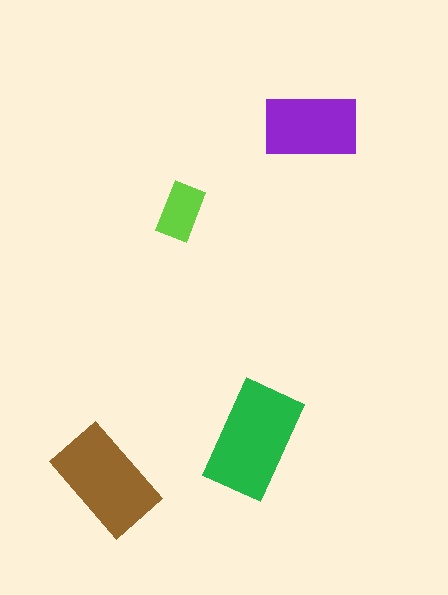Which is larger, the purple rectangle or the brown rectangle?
The brown one.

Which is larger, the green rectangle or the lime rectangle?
The green one.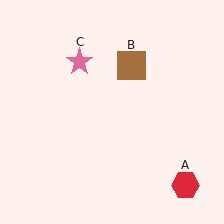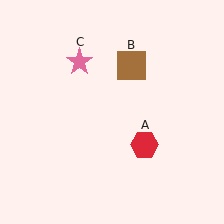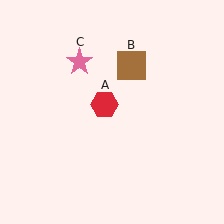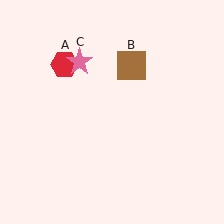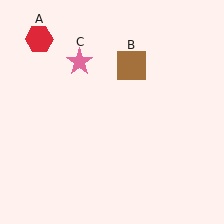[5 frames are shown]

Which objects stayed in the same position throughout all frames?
Brown square (object B) and pink star (object C) remained stationary.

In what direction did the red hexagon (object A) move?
The red hexagon (object A) moved up and to the left.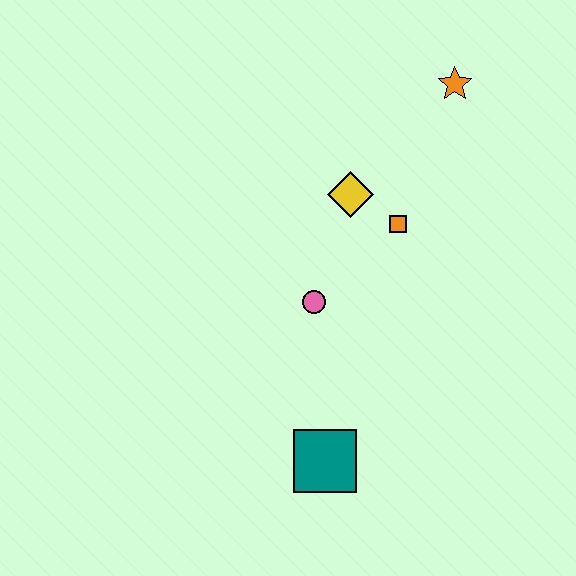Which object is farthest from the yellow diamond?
The teal square is farthest from the yellow diamond.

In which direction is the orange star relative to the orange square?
The orange star is above the orange square.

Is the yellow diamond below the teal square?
No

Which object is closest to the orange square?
The yellow diamond is closest to the orange square.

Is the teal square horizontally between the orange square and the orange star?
No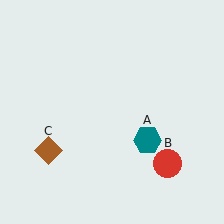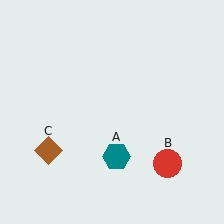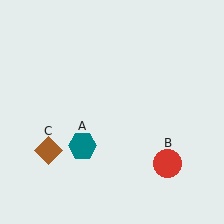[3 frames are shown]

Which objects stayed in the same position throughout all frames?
Red circle (object B) and brown diamond (object C) remained stationary.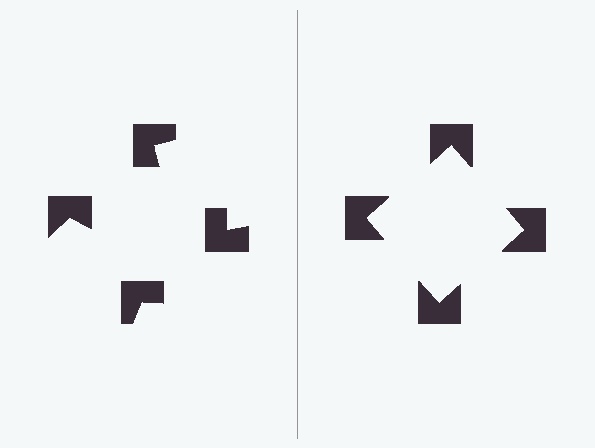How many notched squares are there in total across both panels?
8 — 4 on each side.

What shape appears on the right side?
An illusory square.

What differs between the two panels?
The notched squares are positioned identically on both sides; only the wedge orientations differ. On the right they align to a square; on the left they are misaligned.